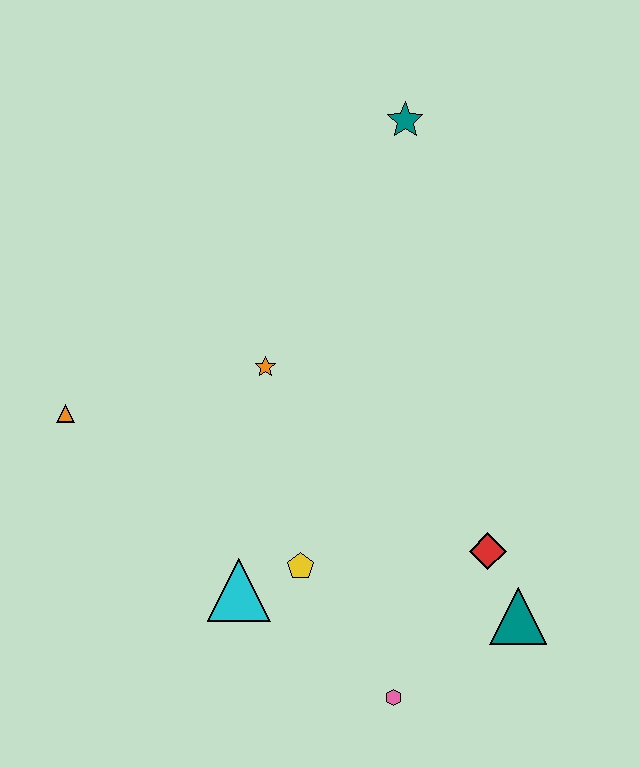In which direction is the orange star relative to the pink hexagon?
The orange star is above the pink hexagon.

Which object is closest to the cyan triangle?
The yellow pentagon is closest to the cyan triangle.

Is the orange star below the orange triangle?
No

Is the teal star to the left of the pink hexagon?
No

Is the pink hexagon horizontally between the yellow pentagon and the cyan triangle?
No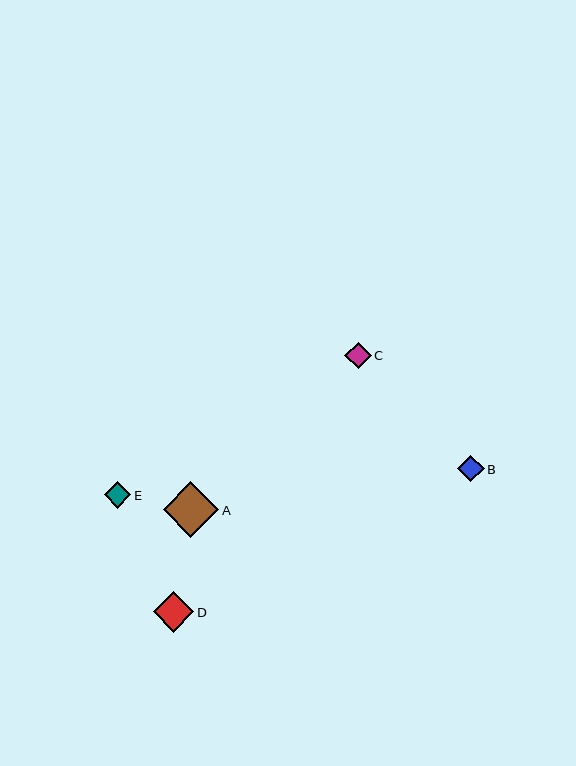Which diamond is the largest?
Diamond A is the largest with a size of approximately 56 pixels.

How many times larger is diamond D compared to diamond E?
Diamond D is approximately 1.5 times the size of diamond E.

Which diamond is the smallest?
Diamond C is the smallest with a size of approximately 26 pixels.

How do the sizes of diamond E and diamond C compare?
Diamond E and diamond C are approximately the same size.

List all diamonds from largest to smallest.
From largest to smallest: A, D, E, B, C.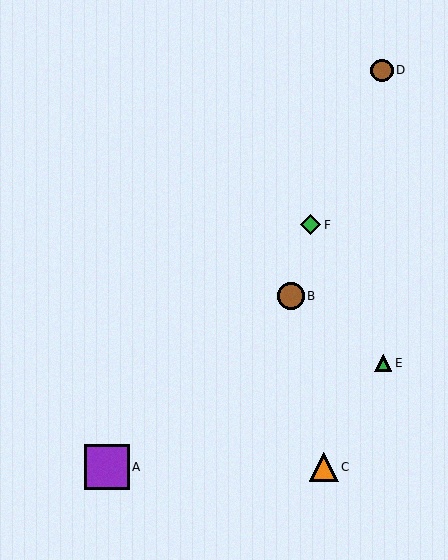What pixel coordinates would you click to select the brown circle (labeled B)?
Click at (291, 296) to select the brown circle B.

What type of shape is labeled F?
Shape F is a green diamond.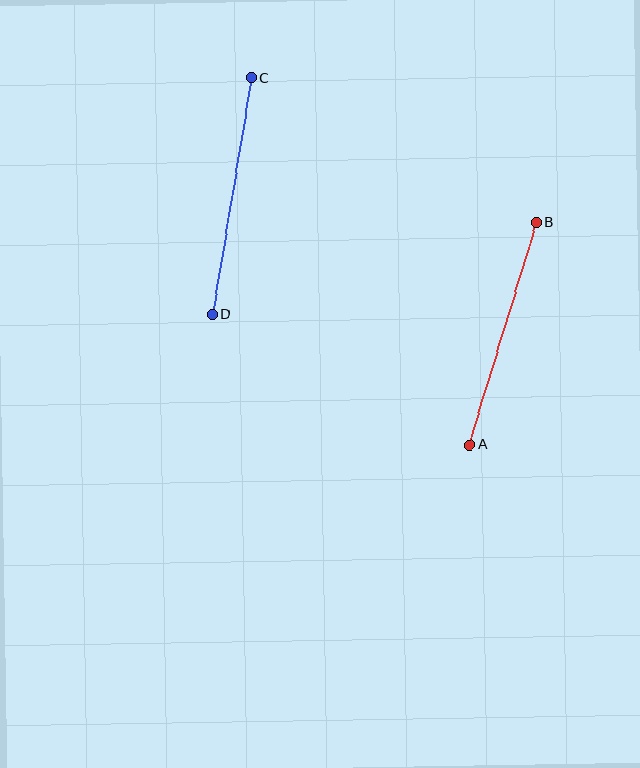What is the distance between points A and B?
The distance is approximately 232 pixels.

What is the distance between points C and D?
The distance is approximately 239 pixels.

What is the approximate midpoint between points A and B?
The midpoint is at approximately (503, 334) pixels.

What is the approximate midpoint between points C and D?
The midpoint is at approximately (231, 196) pixels.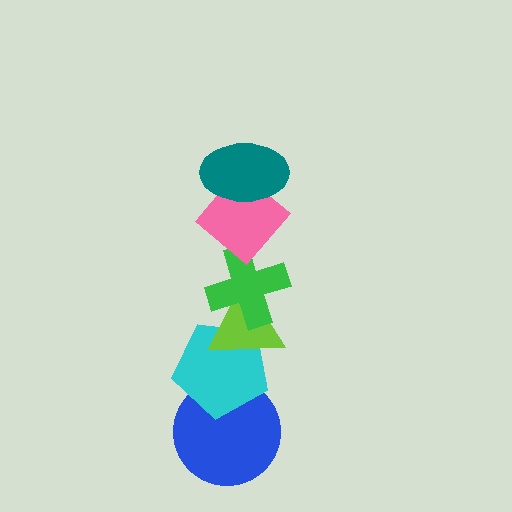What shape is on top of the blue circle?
The cyan pentagon is on top of the blue circle.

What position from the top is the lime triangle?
The lime triangle is 4th from the top.